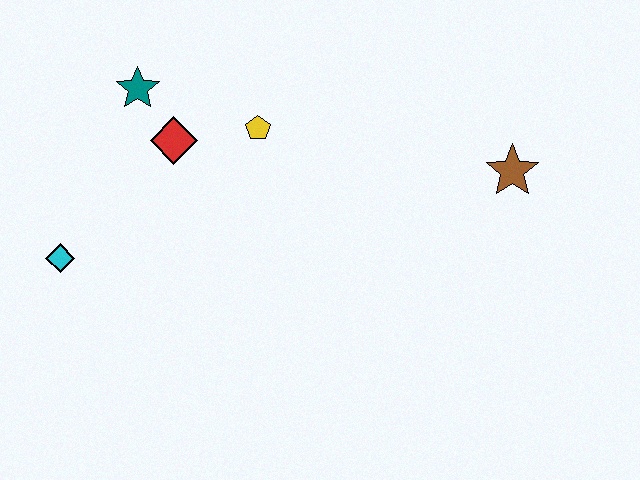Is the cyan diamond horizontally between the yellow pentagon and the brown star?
No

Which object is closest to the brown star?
The yellow pentagon is closest to the brown star.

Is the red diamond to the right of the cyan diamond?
Yes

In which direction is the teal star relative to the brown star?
The teal star is to the left of the brown star.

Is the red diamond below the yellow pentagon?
Yes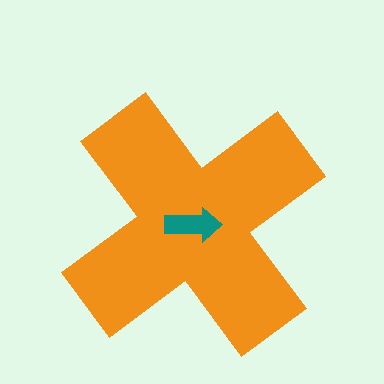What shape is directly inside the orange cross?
The teal arrow.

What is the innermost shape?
The teal arrow.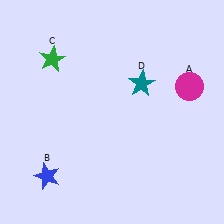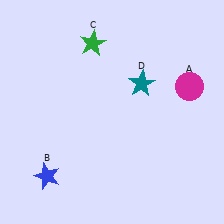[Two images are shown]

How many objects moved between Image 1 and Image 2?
1 object moved between the two images.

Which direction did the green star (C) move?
The green star (C) moved right.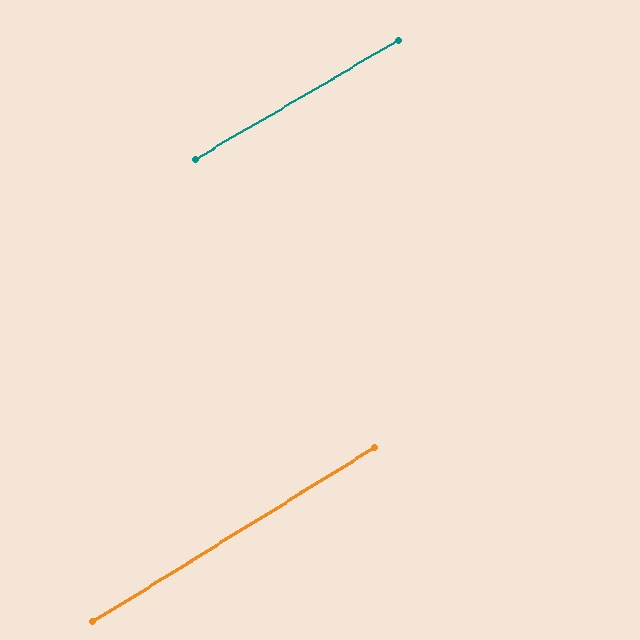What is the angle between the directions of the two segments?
Approximately 2 degrees.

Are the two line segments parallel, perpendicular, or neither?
Parallel — their directions differ by only 1.6°.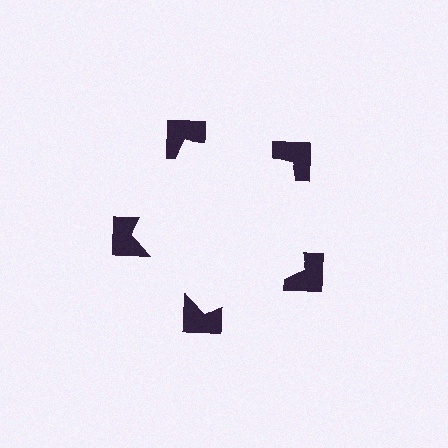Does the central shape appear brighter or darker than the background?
It typically appears slightly brighter than the background, even though no actual brightness change is drawn.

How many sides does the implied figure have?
5 sides.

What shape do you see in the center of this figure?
An illusory pentagon — its edges are inferred from the aligned wedge cuts in the notched squares, not physically drawn.